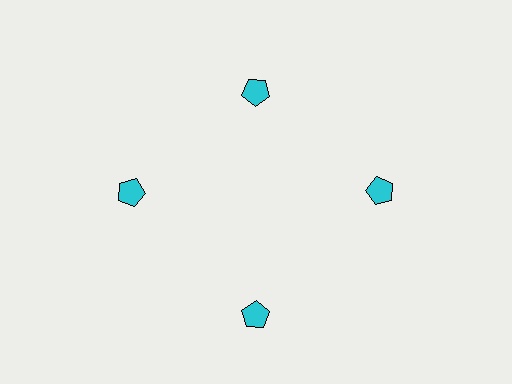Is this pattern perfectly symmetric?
No. The 4 cyan pentagons are arranged in a ring, but one element near the 12 o'clock position is pulled inward toward the center, breaking the 4-fold rotational symmetry.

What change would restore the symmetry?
The symmetry would be restored by moving it outward, back onto the ring so that all 4 pentagons sit at equal angles and equal distance from the center.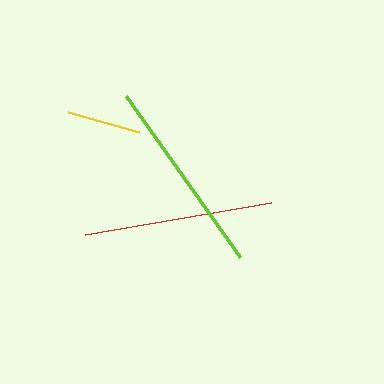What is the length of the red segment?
The red segment is approximately 189 pixels long.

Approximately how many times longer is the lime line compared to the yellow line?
The lime line is approximately 2.7 times the length of the yellow line.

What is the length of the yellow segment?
The yellow segment is approximately 74 pixels long.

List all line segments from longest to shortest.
From longest to shortest: lime, red, yellow.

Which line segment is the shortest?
The yellow line is the shortest at approximately 74 pixels.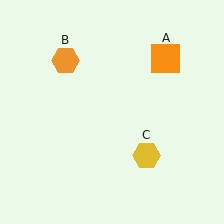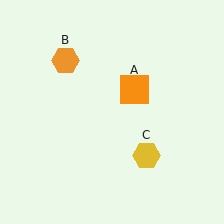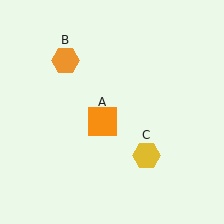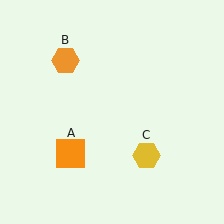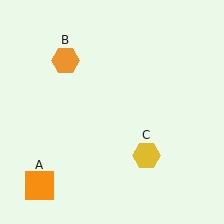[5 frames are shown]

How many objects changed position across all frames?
1 object changed position: orange square (object A).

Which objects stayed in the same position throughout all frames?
Orange hexagon (object B) and yellow hexagon (object C) remained stationary.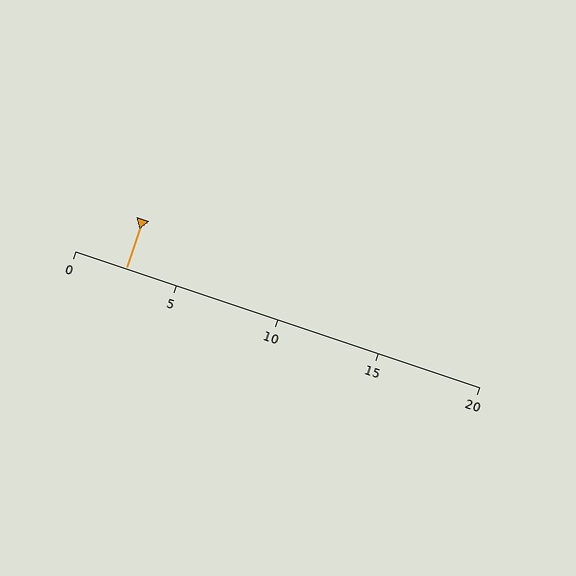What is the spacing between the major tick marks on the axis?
The major ticks are spaced 5 apart.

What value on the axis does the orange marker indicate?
The marker indicates approximately 2.5.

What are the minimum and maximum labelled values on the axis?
The axis runs from 0 to 20.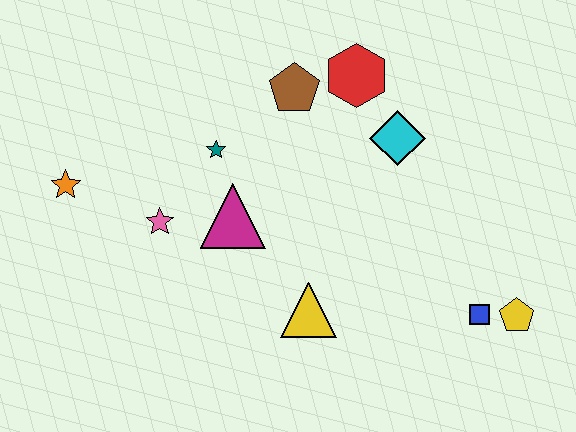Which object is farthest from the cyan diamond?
The orange star is farthest from the cyan diamond.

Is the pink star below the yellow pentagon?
No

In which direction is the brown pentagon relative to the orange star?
The brown pentagon is to the right of the orange star.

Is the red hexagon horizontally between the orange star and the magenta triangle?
No